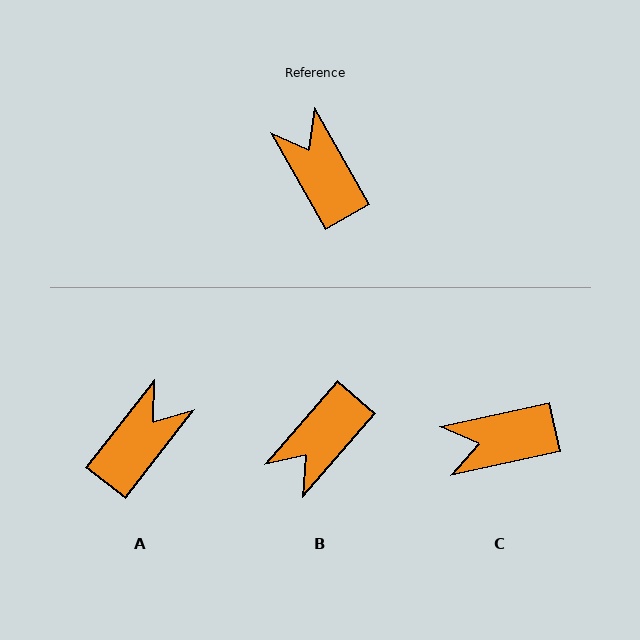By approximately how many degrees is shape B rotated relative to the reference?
Approximately 109 degrees counter-clockwise.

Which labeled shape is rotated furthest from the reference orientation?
B, about 109 degrees away.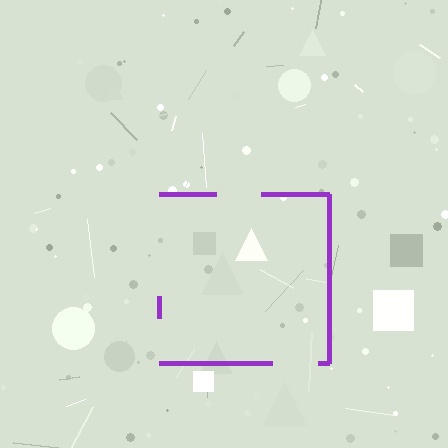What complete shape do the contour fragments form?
The contour fragments form a square.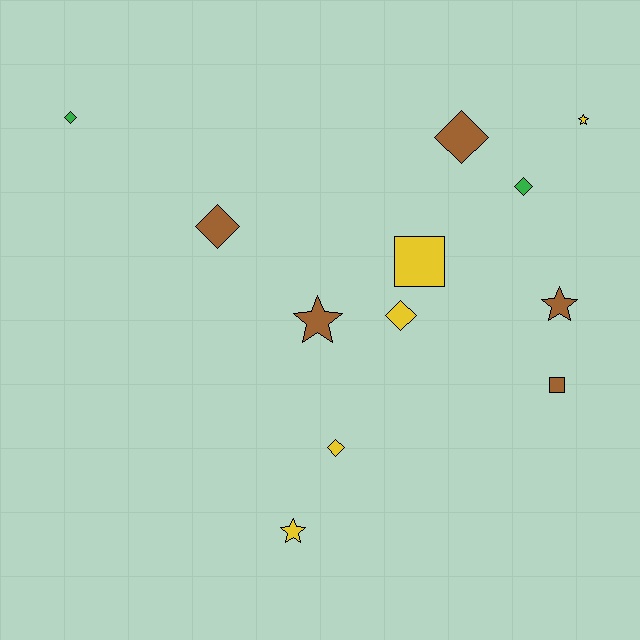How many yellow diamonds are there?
There are 2 yellow diamonds.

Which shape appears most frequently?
Diamond, with 6 objects.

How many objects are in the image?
There are 12 objects.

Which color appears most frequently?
Brown, with 5 objects.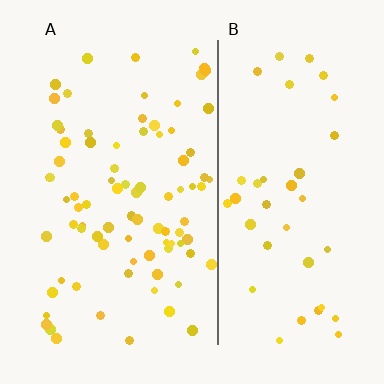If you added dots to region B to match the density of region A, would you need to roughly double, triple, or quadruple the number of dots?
Approximately double.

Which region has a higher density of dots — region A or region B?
A (the left).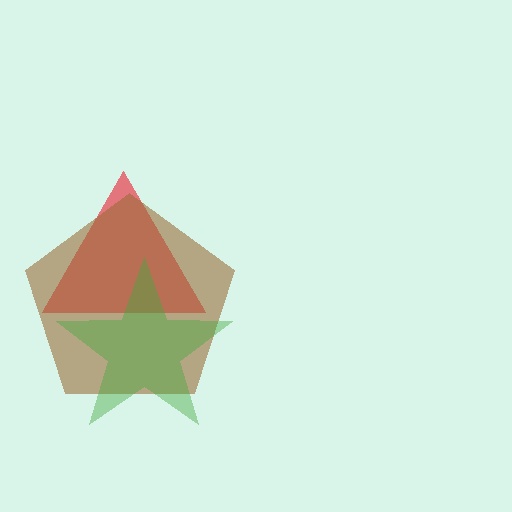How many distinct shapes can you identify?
There are 3 distinct shapes: a red triangle, a brown pentagon, a green star.